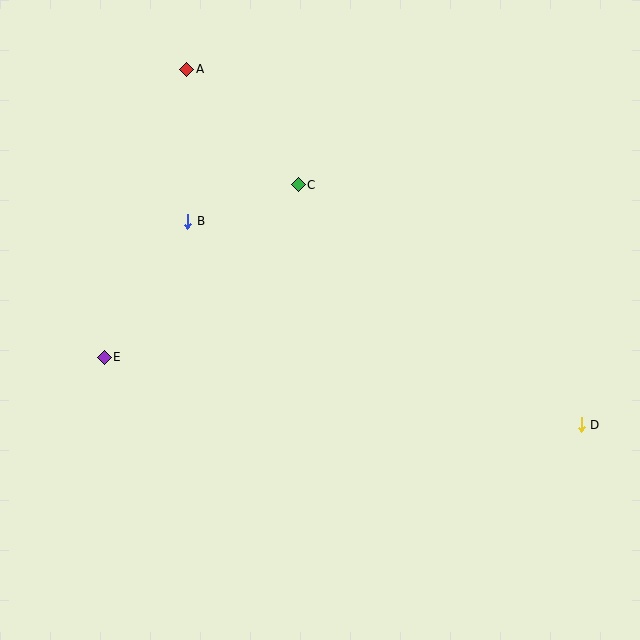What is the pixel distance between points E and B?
The distance between E and B is 160 pixels.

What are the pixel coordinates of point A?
Point A is at (187, 69).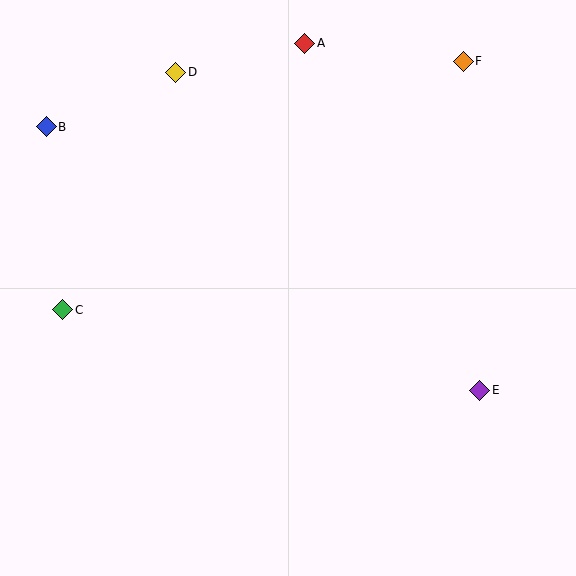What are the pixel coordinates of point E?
Point E is at (480, 390).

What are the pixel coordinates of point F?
Point F is at (463, 61).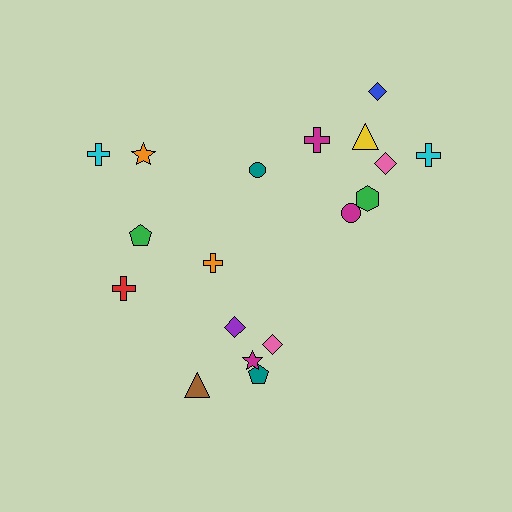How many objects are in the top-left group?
There are 4 objects.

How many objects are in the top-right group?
There are 8 objects.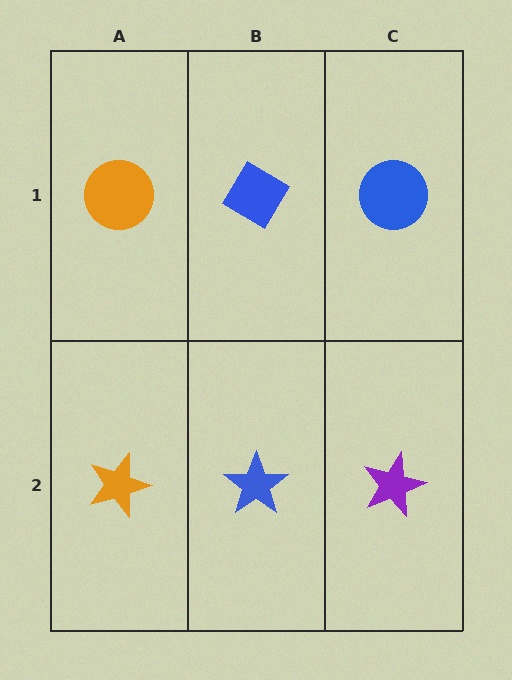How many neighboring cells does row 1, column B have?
3.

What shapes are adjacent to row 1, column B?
A blue star (row 2, column B), an orange circle (row 1, column A), a blue circle (row 1, column C).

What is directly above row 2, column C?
A blue circle.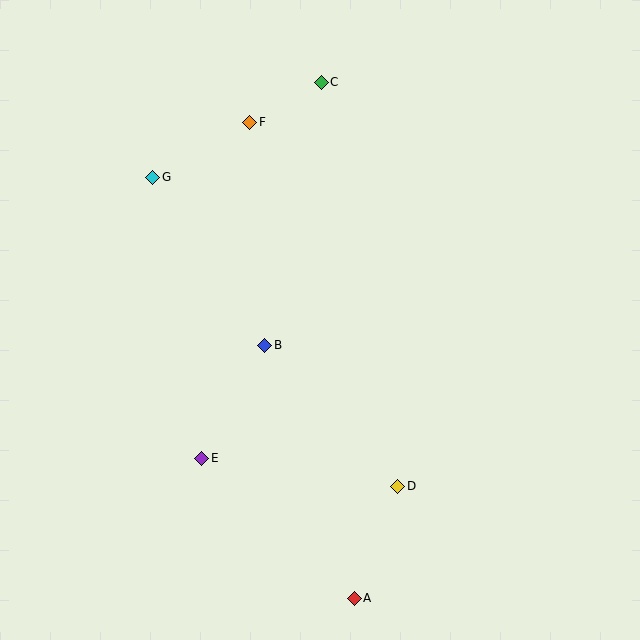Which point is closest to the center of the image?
Point B at (265, 345) is closest to the center.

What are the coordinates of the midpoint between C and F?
The midpoint between C and F is at (286, 102).